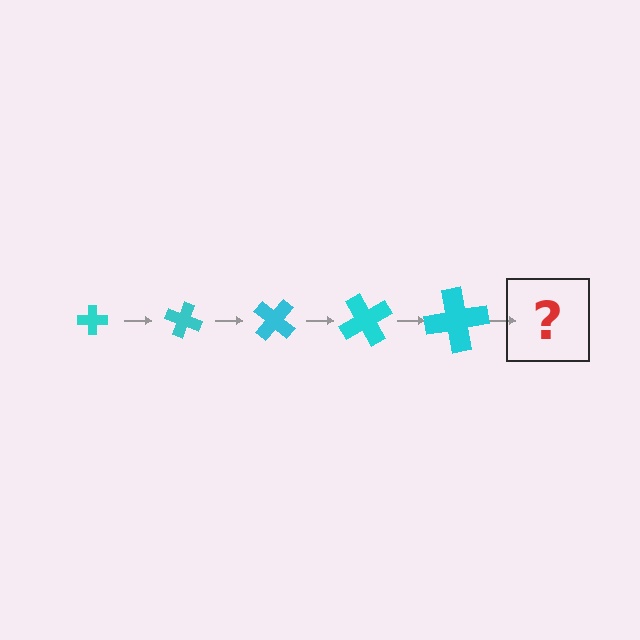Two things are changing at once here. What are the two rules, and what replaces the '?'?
The two rules are that the cross grows larger each step and it rotates 20 degrees each step. The '?' should be a cross, larger than the previous one and rotated 100 degrees from the start.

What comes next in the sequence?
The next element should be a cross, larger than the previous one and rotated 100 degrees from the start.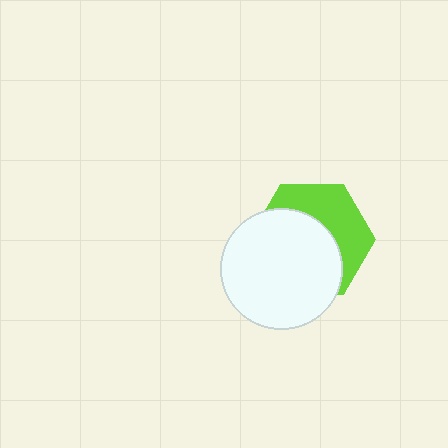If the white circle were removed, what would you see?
You would see the complete lime hexagon.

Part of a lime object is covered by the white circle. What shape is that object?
It is a hexagon.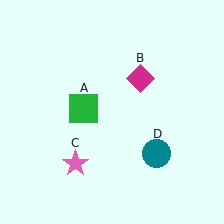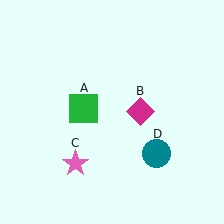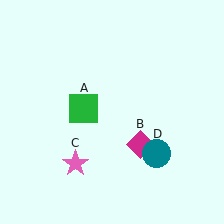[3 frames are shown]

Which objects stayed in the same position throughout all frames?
Green square (object A) and pink star (object C) and teal circle (object D) remained stationary.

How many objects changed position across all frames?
1 object changed position: magenta diamond (object B).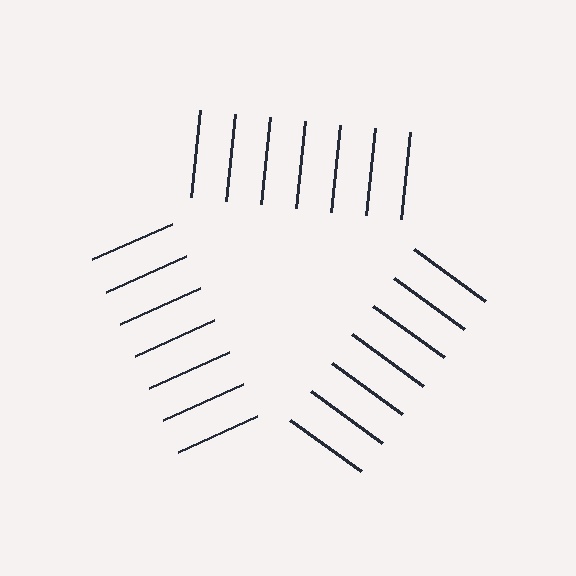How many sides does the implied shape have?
3 sides — the line-ends trace a triangle.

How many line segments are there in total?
21 — 7 along each of the 3 edges.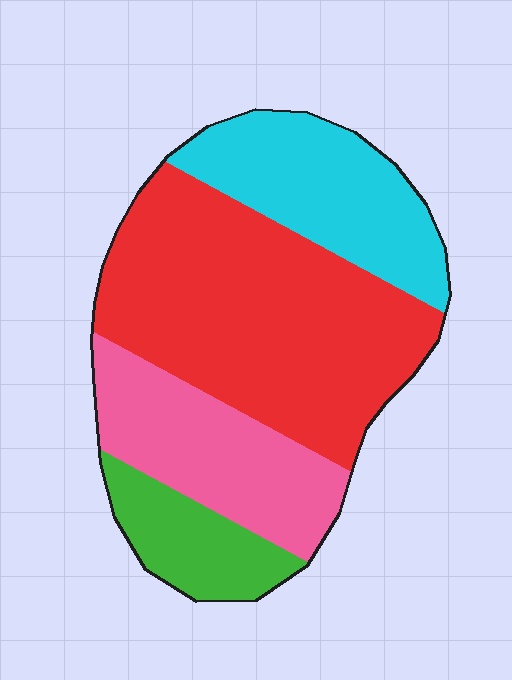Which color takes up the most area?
Red, at roughly 45%.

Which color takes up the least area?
Green, at roughly 10%.